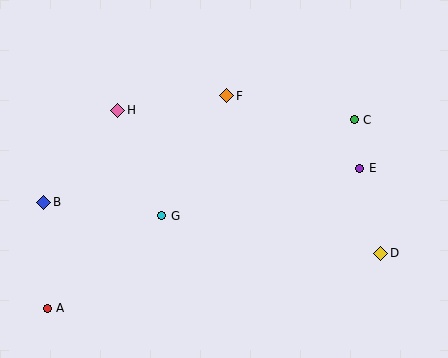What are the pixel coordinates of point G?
Point G is at (162, 216).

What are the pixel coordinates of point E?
Point E is at (360, 168).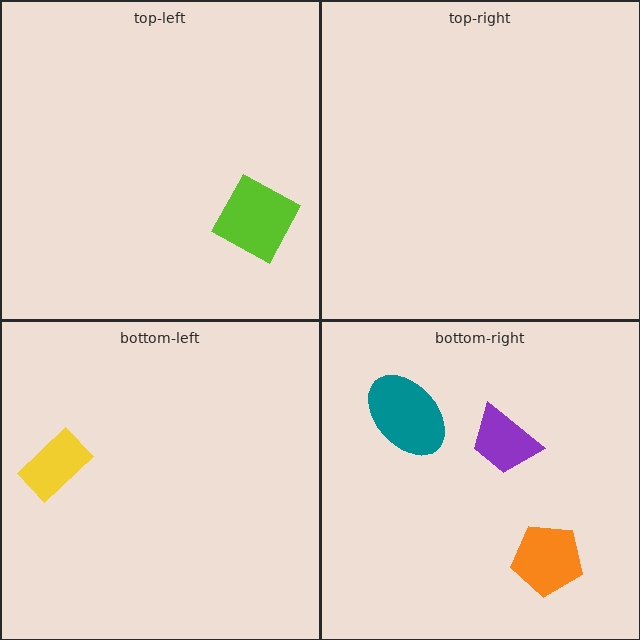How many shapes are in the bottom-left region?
1.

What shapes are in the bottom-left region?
The yellow rectangle.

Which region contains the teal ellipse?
The bottom-right region.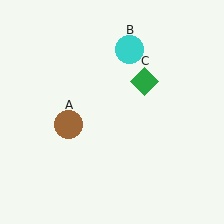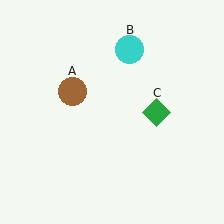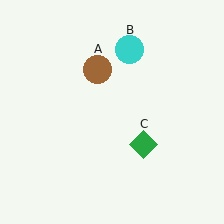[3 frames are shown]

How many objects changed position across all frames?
2 objects changed position: brown circle (object A), green diamond (object C).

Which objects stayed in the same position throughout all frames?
Cyan circle (object B) remained stationary.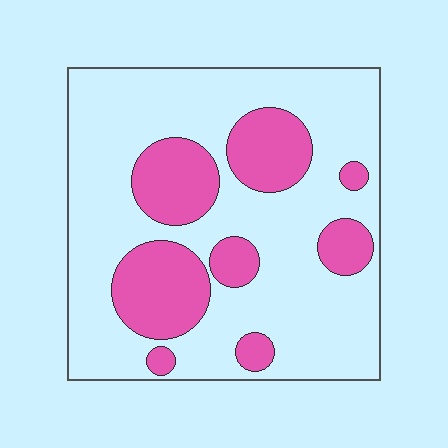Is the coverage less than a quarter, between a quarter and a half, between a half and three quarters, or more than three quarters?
Between a quarter and a half.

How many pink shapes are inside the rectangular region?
8.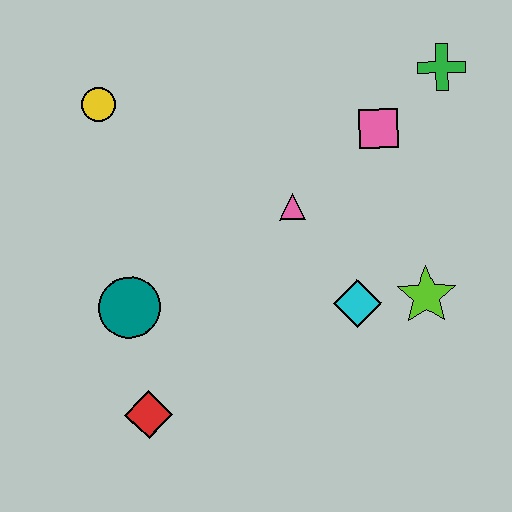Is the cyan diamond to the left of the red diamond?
No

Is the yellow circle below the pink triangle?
No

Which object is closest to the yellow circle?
The teal circle is closest to the yellow circle.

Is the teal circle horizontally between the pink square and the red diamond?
No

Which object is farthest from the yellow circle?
The lime star is farthest from the yellow circle.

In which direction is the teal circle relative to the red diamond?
The teal circle is above the red diamond.